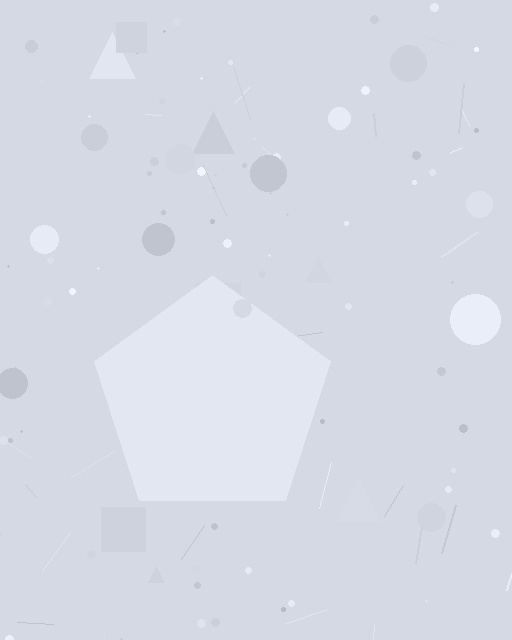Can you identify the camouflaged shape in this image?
The camouflaged shape is a pentagon.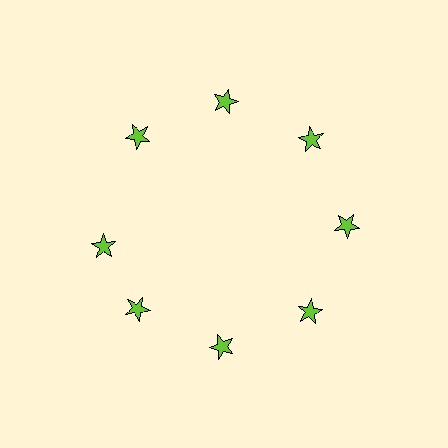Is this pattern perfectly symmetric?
No. The 8 lime stars are arranged in a ring, but one element near the 9 o'clock position is rotated out of alignment along the ring, breaking the 8-fold rotational symmetry.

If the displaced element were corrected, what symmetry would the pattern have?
It would have 8-fold rotational symmetry — the pattern would map onto itself every 45 degrees.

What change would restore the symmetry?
The symmetry would be restored by rotating it back into even spacing with its neighbors so that all 8 stars sit at equal angles and equal distance from the center.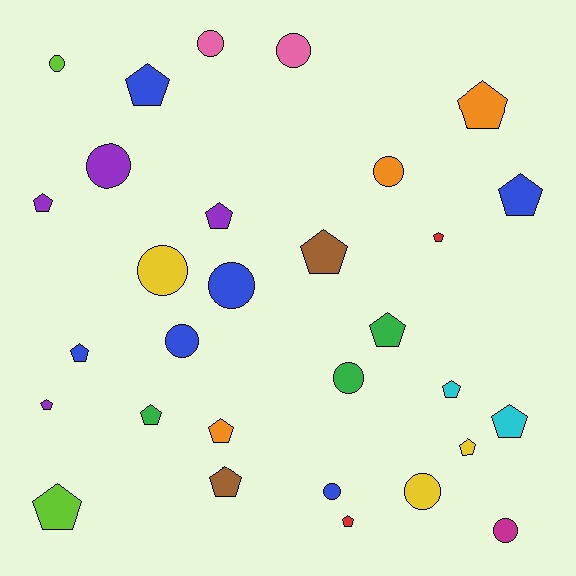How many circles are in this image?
There are 12 circles.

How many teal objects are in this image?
There are no teal objects.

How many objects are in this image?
There are 30 objects.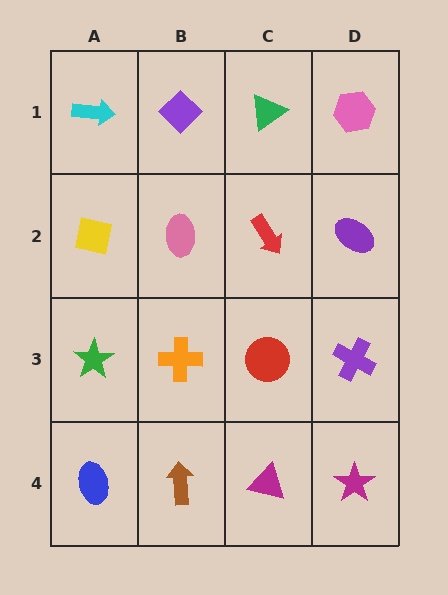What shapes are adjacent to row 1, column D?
A purple ellipse (row 2, column D), a green triangle (row 1, column C).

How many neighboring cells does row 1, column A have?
2.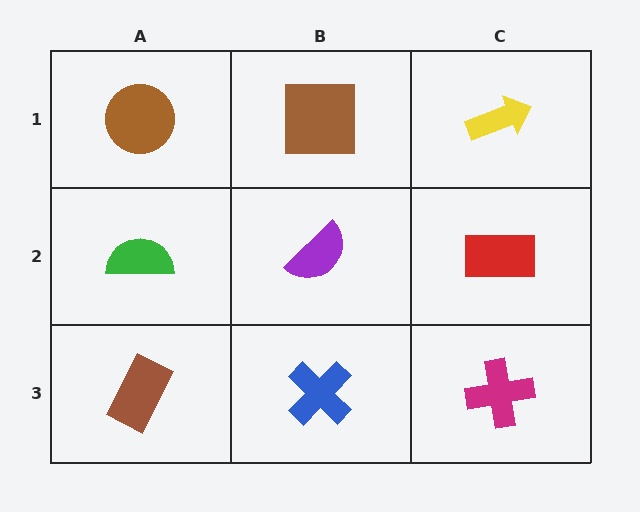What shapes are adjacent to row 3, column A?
A green semicircle (row 2, column A), a blue cross (row 3, column B).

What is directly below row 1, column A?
A green semicircle.